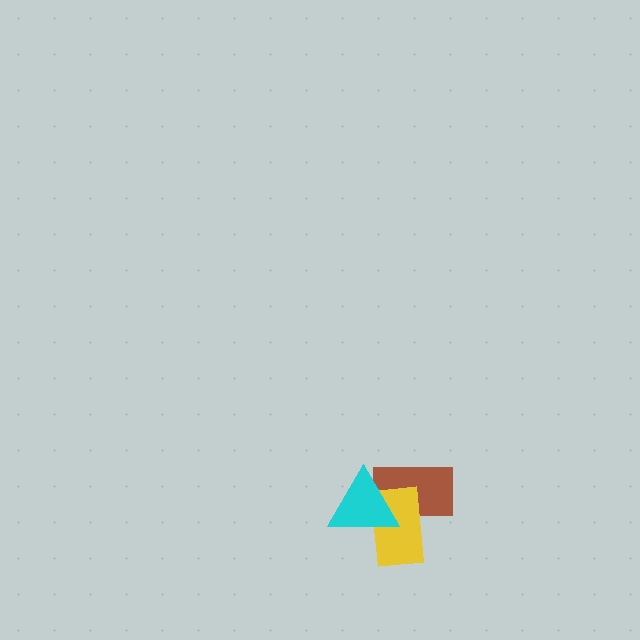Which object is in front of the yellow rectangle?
The cyan triangle is in front of the yellow rectangle.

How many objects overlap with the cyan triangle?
2 objects overlap with the cyan triangle.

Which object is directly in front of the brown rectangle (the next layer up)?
The yellow rectangle is directly in front of the brown rectangle.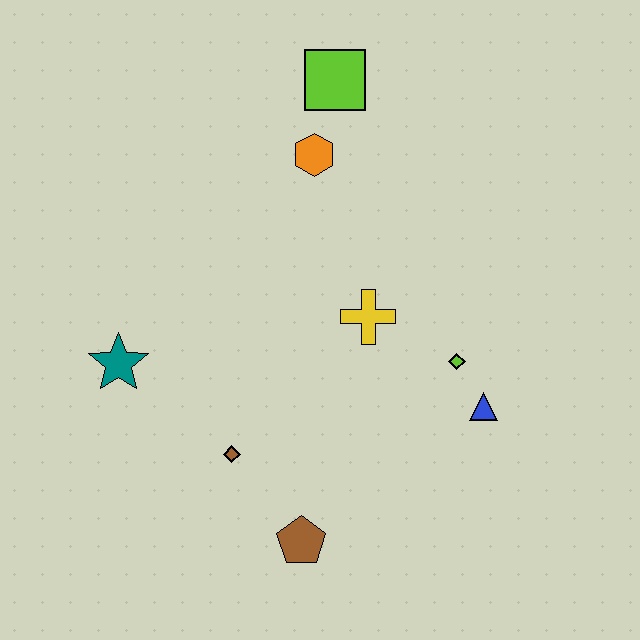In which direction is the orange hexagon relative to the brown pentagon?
The orange hexagon is above the brown pentagon.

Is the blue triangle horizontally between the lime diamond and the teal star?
No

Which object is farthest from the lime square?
The brown pentagon is farthest from the lime square.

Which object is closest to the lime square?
The orange hexagon is closest to the lime square.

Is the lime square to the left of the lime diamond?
Yes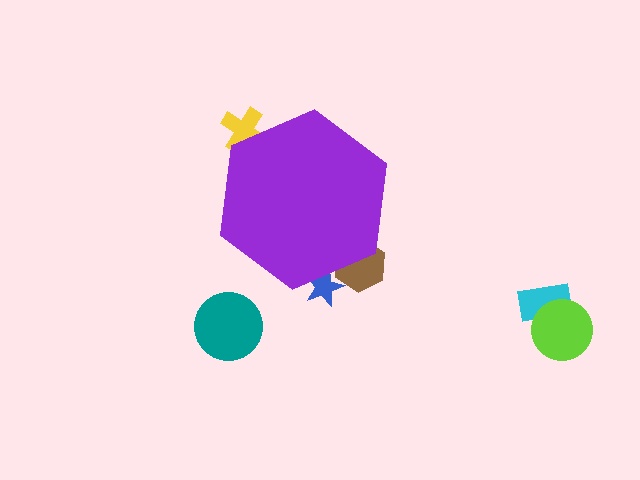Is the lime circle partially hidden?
No, the lime circle is fully visible.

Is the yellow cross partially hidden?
Yes, the yellow cross is partially hidden behind the purple hexagon.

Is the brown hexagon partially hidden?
Yes, the brown hexagon is partially hidden behind the purple hexagon.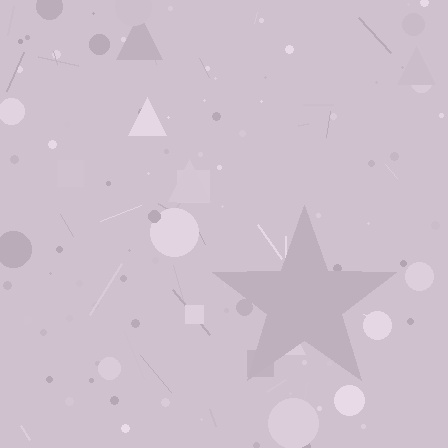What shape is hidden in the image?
A star is hidden in the image.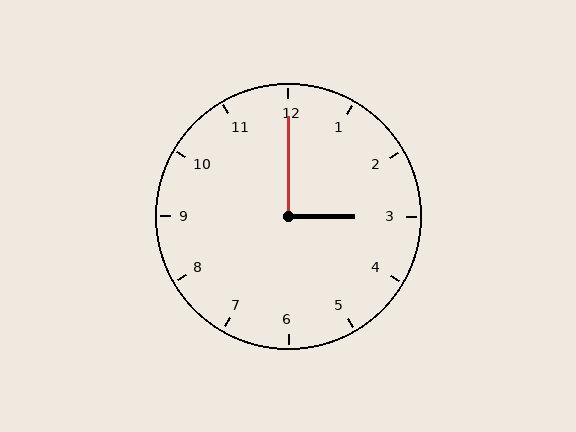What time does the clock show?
3:00.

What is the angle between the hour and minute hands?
Approximately 90 degrees.